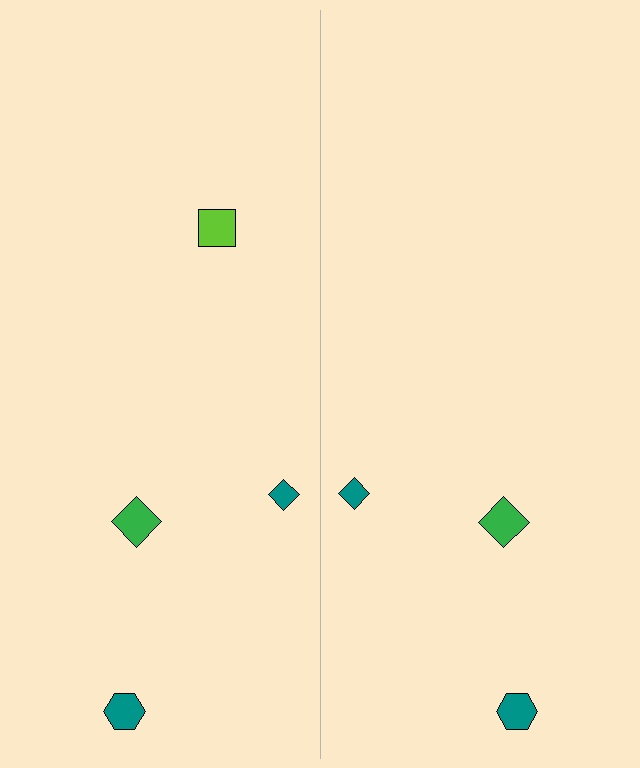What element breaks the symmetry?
A lime square is missing from the right side.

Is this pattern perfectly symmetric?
No, the pattern is not perfectly symmetric. A lime square is missing from the right side.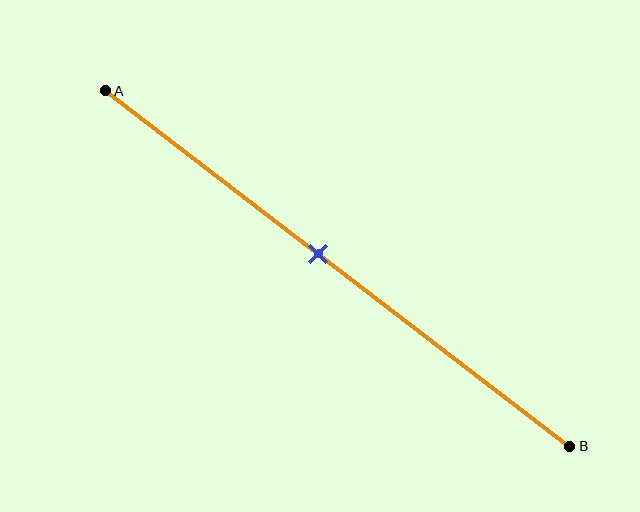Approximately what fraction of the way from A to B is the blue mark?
The blue mark is approximately 45% of the way from A to B.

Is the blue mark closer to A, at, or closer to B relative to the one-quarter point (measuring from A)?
The blue mark is closer to point B than the one-quarter point of segment AB.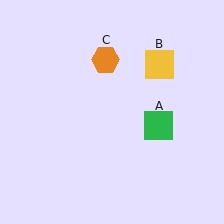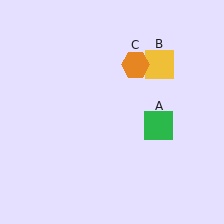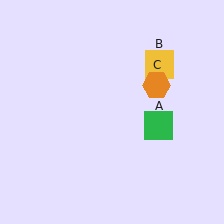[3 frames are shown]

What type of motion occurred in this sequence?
The orange hexagon (object C) rotated clockwise around the center of the scene.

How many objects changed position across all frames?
1 object changed position: orange hexagon (object C).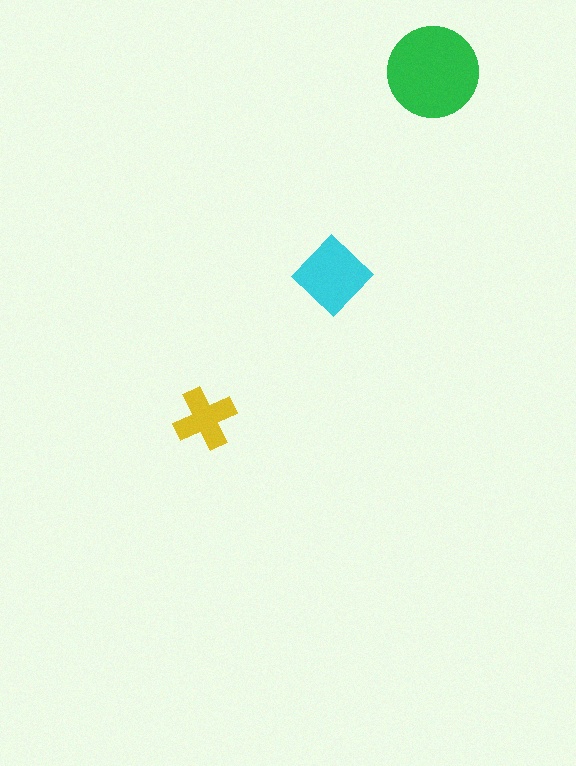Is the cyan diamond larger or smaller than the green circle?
Smaller.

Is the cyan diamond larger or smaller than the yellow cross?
Larger.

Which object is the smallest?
The yellow cross.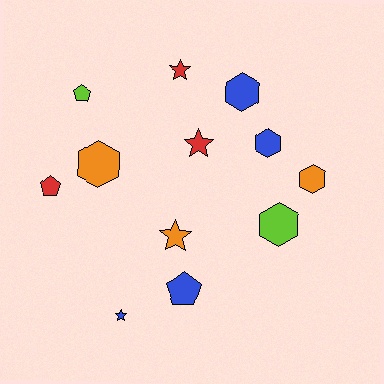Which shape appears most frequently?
Hexagon, with 5 objects.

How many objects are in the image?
There are 12 objects.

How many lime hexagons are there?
There is 1 lime hexagon.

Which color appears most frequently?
Blue, with 4 objects.